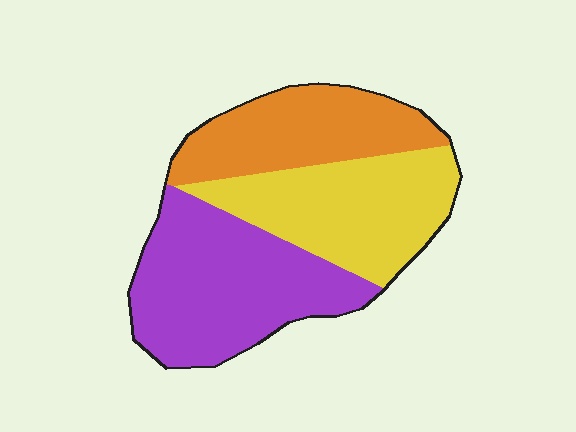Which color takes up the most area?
Purple, at roughly 40%.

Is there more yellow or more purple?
Purple.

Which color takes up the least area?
Orange, at roughly 25%.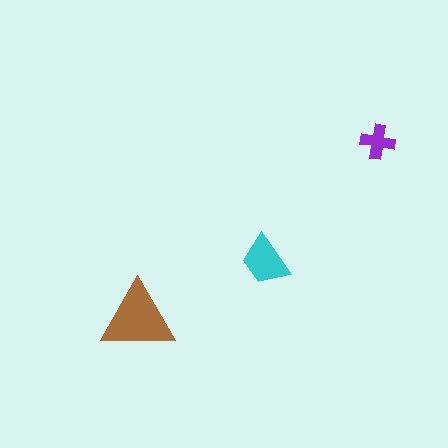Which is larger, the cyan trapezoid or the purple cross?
The cyan trapezoid.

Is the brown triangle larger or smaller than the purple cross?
Larger.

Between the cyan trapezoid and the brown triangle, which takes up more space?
The brown triangle.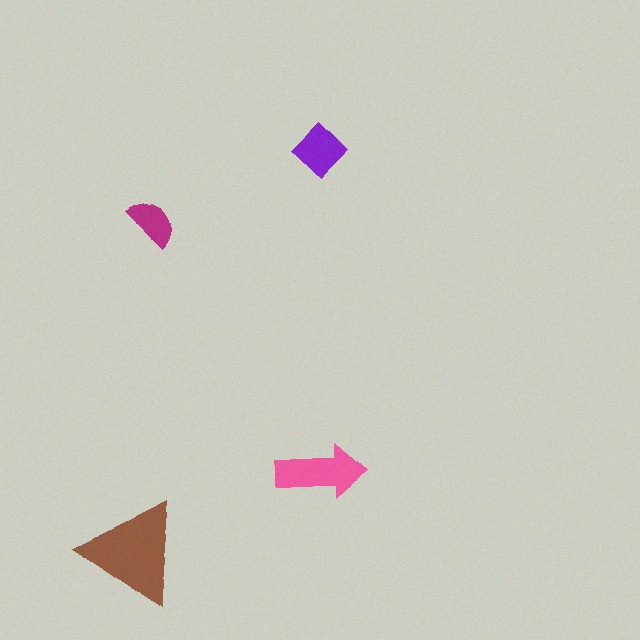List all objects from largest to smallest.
The brown triangle, the pink arrow, the purple diamond, the magenta semicircle.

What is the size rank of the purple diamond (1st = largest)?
3rd.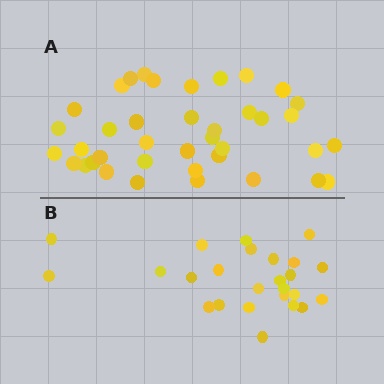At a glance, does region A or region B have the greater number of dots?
Region A (the top region) has more dots.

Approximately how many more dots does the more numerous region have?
Region A has approximately 15 more dots than region B.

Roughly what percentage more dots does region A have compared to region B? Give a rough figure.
About 55% more.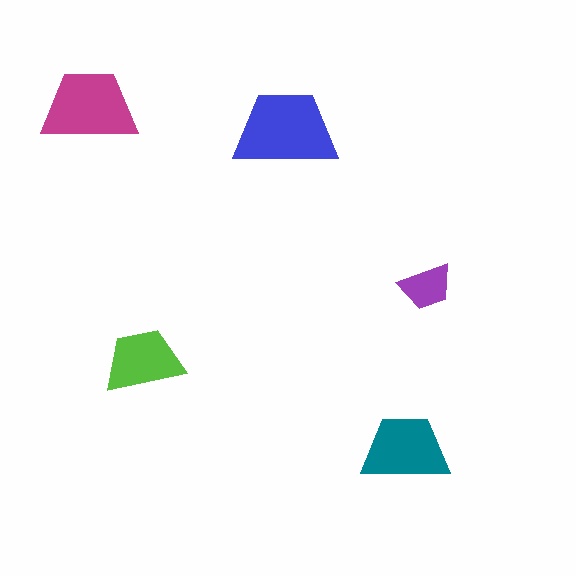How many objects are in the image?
There are 5 objects in the image.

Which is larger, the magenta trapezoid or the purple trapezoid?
The magenta one.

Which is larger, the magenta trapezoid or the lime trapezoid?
The magenta one.